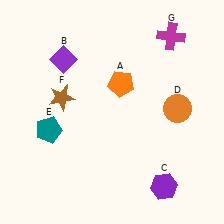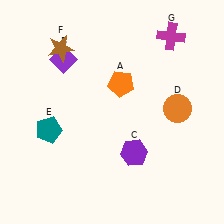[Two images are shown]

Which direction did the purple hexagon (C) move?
The purple hexagon (C) moved up.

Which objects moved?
The objects that moved are: the purple hexagon (C), the brown star (F).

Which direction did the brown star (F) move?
The brown star (F) moved up.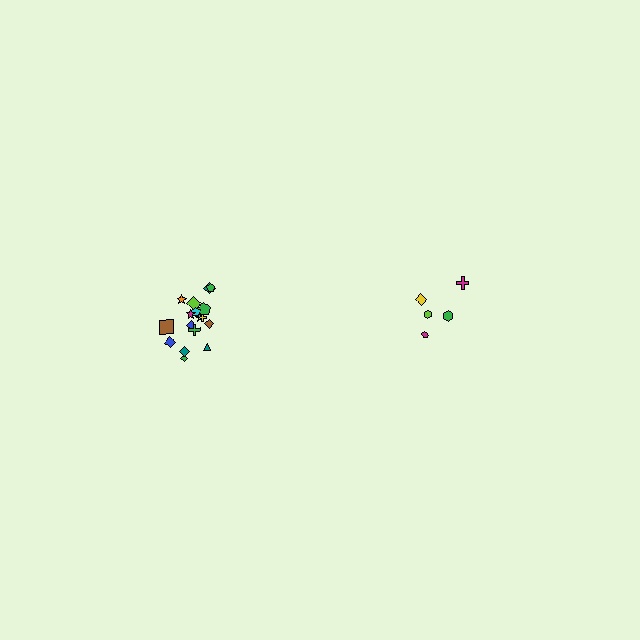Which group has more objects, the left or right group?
The left group.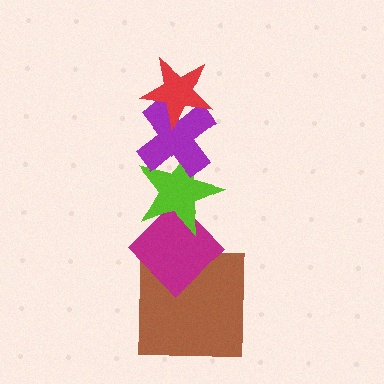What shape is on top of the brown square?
The magenta diamond is on top of the brown square.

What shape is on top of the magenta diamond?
The lime star is on top of the magenta diamond.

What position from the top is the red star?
The red star is 1st from the top.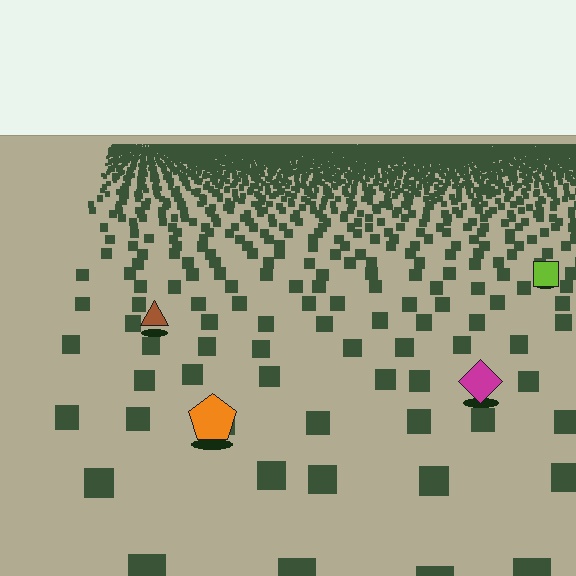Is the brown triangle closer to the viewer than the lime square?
Yes. The brown triangle is closer — you can tell from the texture gradient: the ground texture is coarser near it.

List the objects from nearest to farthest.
From nearest to farthest: the orange pentagon, the magenta diamond, the brown triangle, the lime square.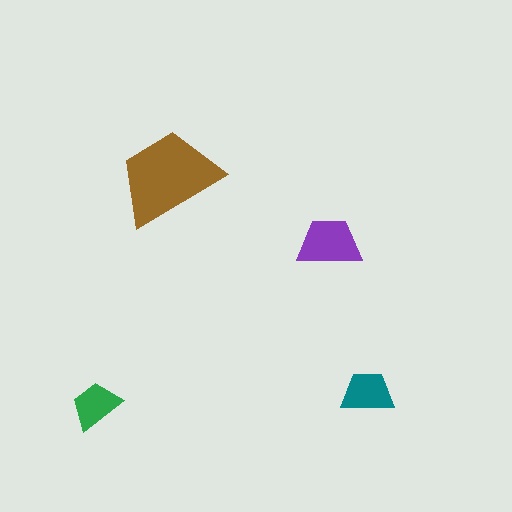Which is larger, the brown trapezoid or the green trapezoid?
The brown one.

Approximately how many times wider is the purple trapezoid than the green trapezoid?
About 1.5 times wider.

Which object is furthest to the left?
The green trapezoid is leftmost.